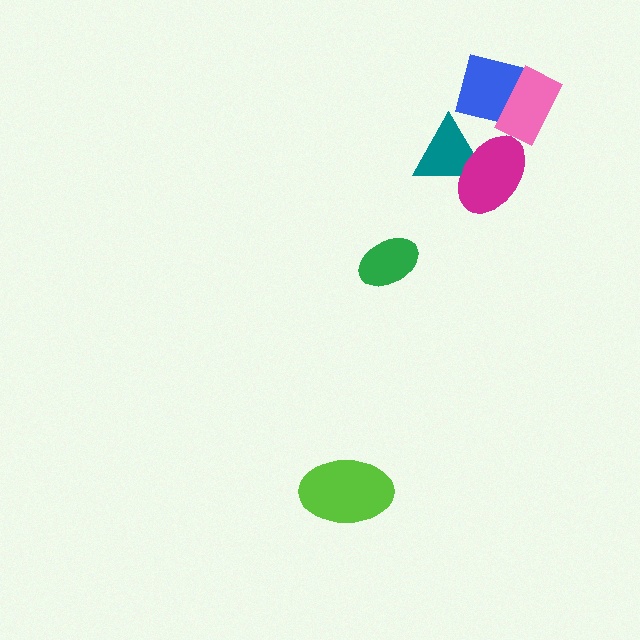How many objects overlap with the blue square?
1 object overlaps with the blue square.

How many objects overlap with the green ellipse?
0 objects overlap with the green ellipse.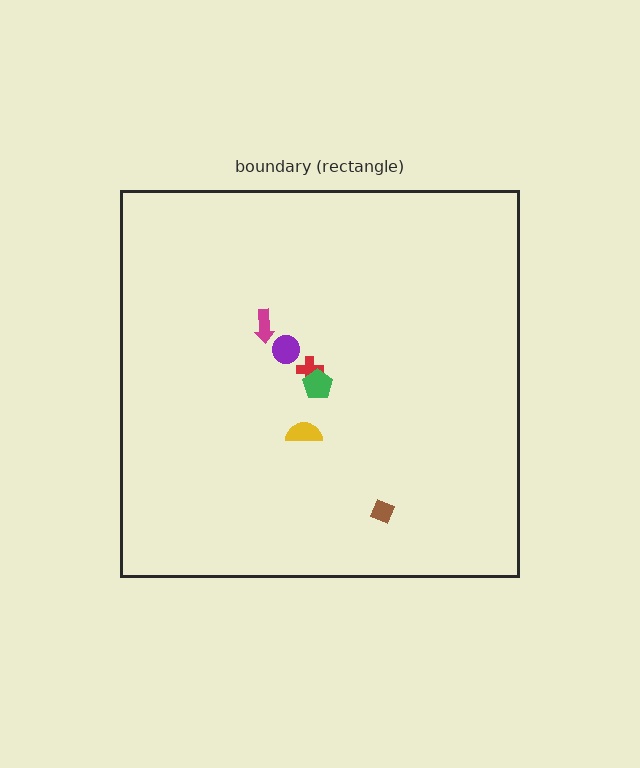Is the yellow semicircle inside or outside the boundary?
Inside.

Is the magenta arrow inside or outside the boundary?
Inside.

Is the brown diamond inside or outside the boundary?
Inside.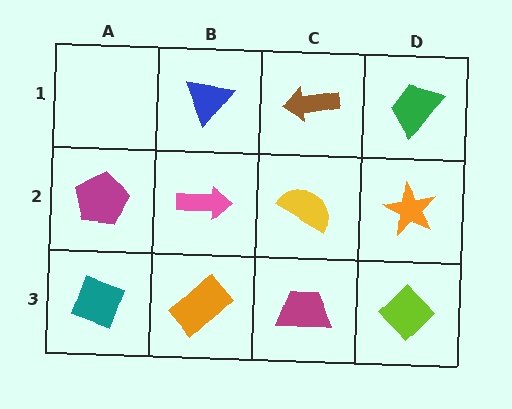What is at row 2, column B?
A pink arrow.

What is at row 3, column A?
A teal diamond.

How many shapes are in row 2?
4 shapes.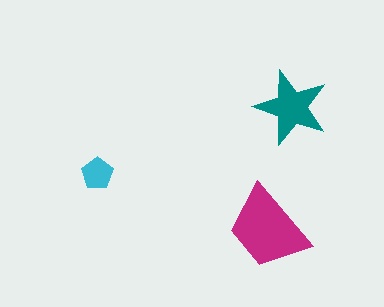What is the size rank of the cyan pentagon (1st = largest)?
3rd.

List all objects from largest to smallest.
The magenta trapezoid, the teal star, the cyan pentagon.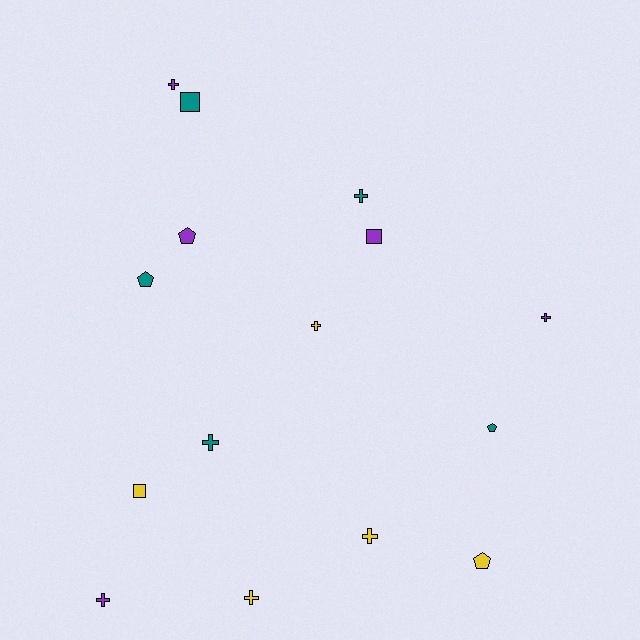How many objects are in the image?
There are 15 objects.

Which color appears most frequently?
Yellow, with 5 objects.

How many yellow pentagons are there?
There is 1 yellow pentagon.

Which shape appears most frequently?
Cross, with 8 objects.